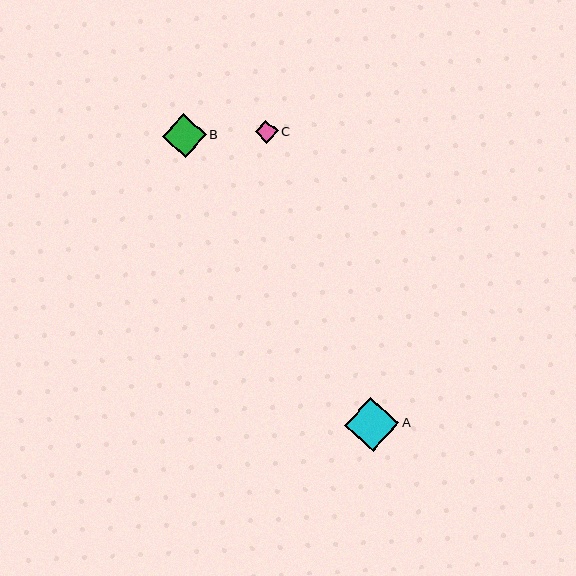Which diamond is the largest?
Diamond A is the largest with a size of approximately 54 pixels.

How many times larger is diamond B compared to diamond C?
Diamond B is approximately 2.0 times the size of diamond C.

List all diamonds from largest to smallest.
From largest to smallest: A, B, C.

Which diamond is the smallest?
Diamond C is the smallest with a size of approximately 22 pixels.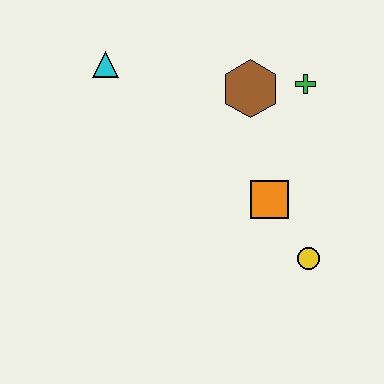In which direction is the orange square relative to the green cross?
The orange square is below the green cross.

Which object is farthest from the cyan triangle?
The yellow circle is farthest from the cyan triangle.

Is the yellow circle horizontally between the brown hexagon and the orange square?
No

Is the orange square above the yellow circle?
Yes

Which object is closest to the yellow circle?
The orange square is closest to the yellow circle.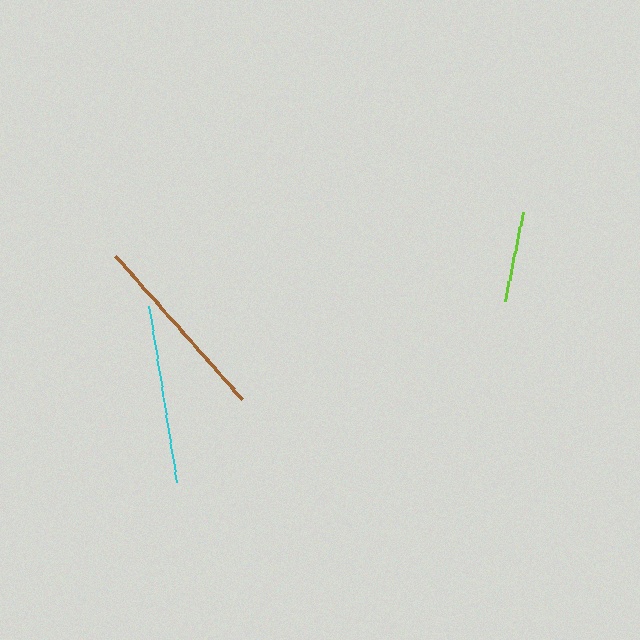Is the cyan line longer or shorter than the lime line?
The cyan line is longer than the lime line.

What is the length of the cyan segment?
The cyan segment is approximately 178 pixels long.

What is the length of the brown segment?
The brown segment is approximately 191 pixels long.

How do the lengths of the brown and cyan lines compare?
The brown and cyan lines are approximately the same length.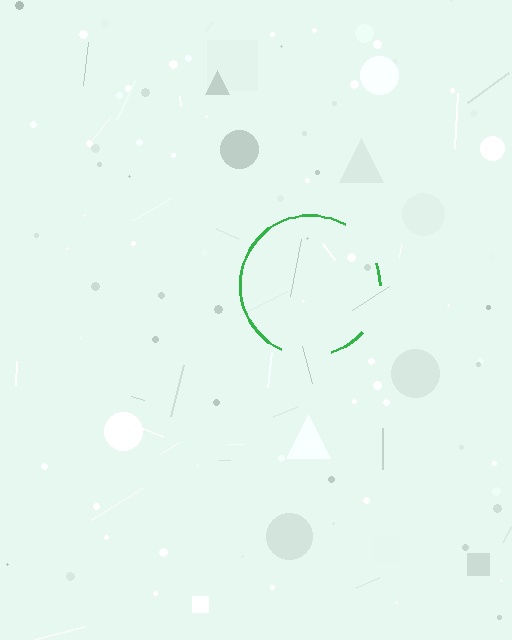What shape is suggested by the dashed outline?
The dashed outline suggests a circle.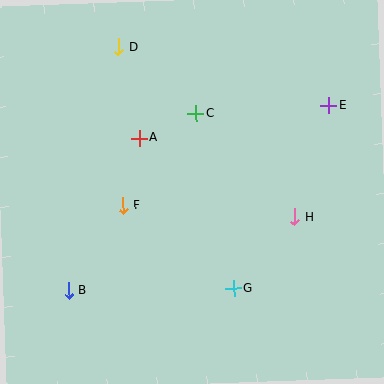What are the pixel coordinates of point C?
Point C is at (196, 113).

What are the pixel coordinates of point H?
Point H is at (295, 217).